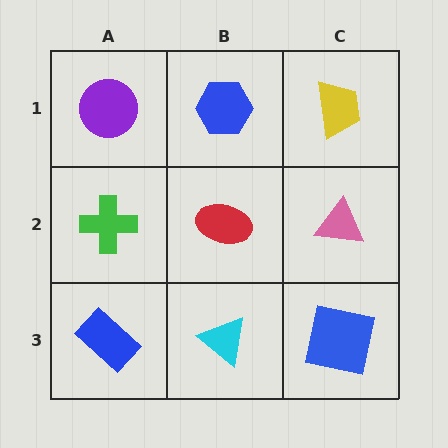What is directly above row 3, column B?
A red ellipse.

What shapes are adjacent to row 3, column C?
A pink triangle (row 2, column C), a cyan triangle (row 3, column B).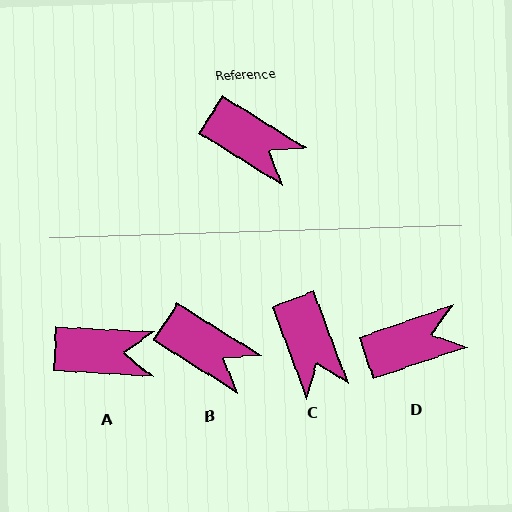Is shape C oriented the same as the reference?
No, it is off by about 37 degrees.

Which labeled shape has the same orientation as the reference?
B.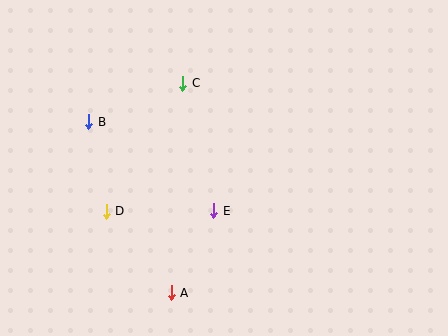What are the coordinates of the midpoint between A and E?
The midpoint between A and E is at (193, 252).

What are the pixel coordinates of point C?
Point C is at (183, 83).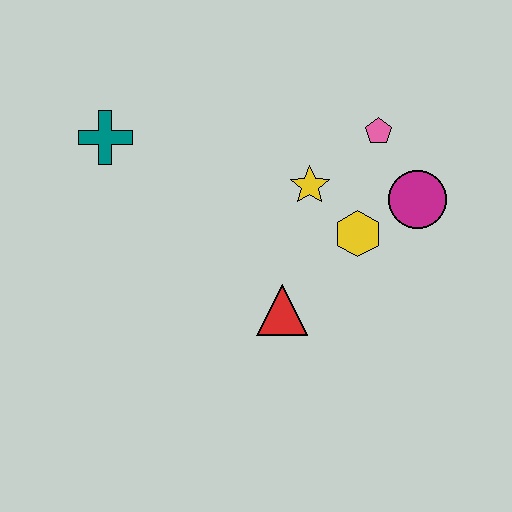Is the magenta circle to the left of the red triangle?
No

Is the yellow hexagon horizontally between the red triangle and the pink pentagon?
Yes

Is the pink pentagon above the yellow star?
Yes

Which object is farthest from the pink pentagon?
The teal cross is farthest from the pink pentagon.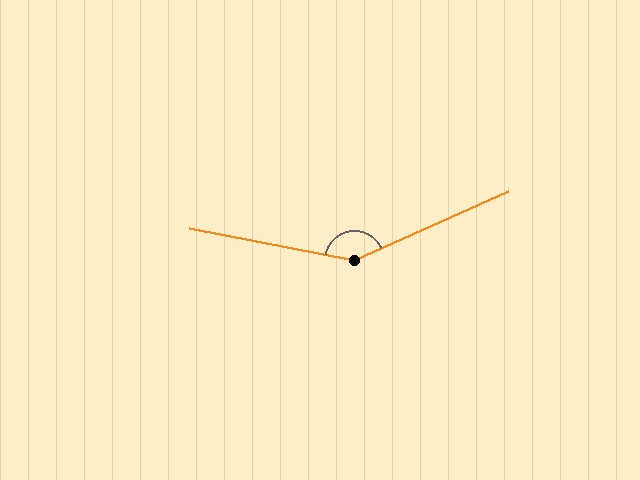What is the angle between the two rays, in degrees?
Approximately 145 degrees.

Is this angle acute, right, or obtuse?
It is obtuse.